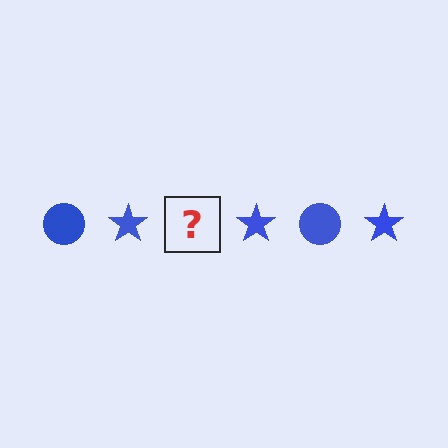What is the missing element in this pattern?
The missing element is a blue circle.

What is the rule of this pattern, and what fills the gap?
The rule is that the pattern cycles through circle, star shapes in blue. The gap should be filled with a blue circle.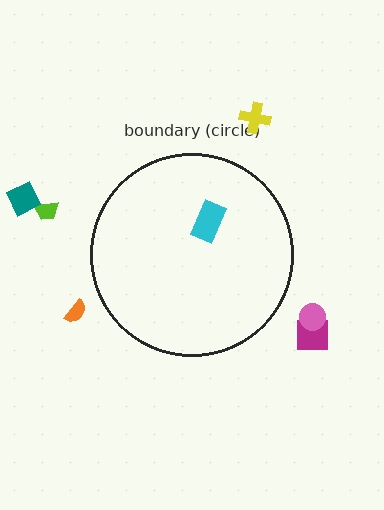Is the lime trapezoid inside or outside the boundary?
Outside.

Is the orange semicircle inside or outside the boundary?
Outside.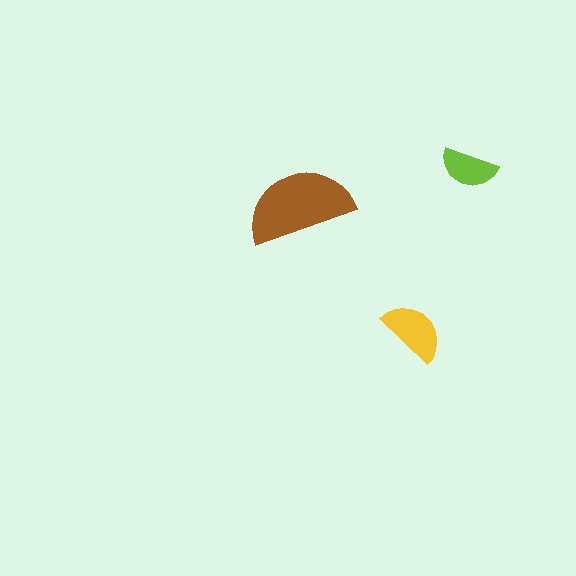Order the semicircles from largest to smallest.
the brown one, the yellow one, the lime one.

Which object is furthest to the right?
The lime semicircle is rightmost.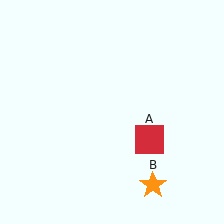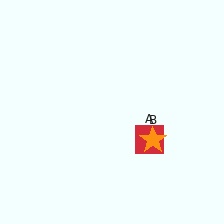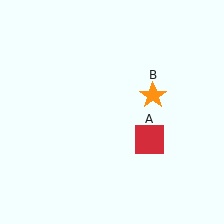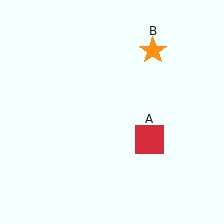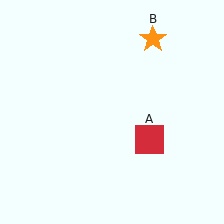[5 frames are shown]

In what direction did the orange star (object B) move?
The orange star (object B) moved up.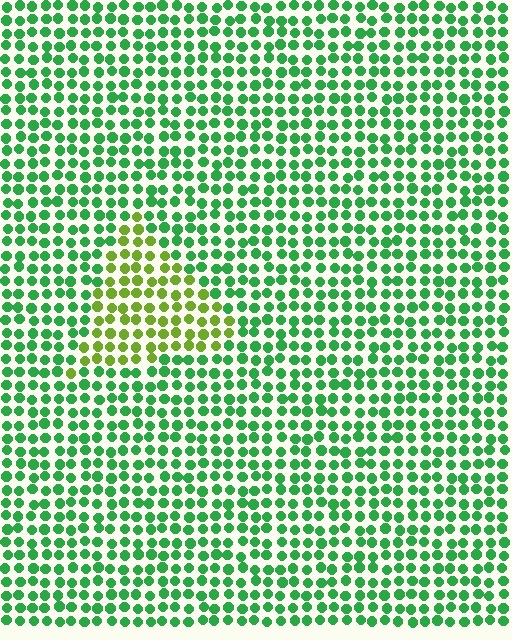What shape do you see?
I see a triangle.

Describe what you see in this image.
The image is filled with small green elements in a uniform arrangement. A triangle-shaped region is visible where the elements are tinted to a slightly different hue, forming a subtle color boundary.